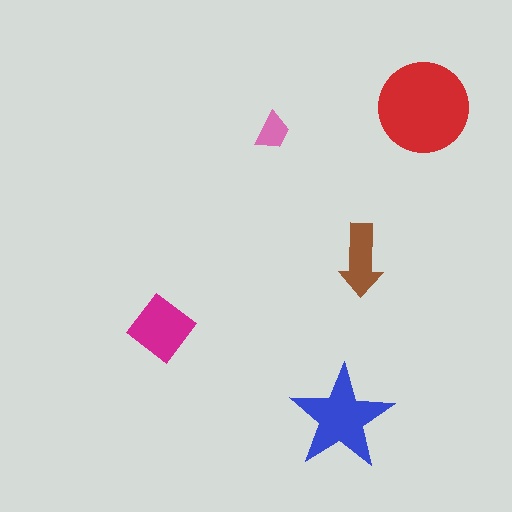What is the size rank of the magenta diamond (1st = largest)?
3rd.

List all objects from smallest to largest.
The pink trapezoid, the brown arrow, the magenta diamond, the blue star, the red circle.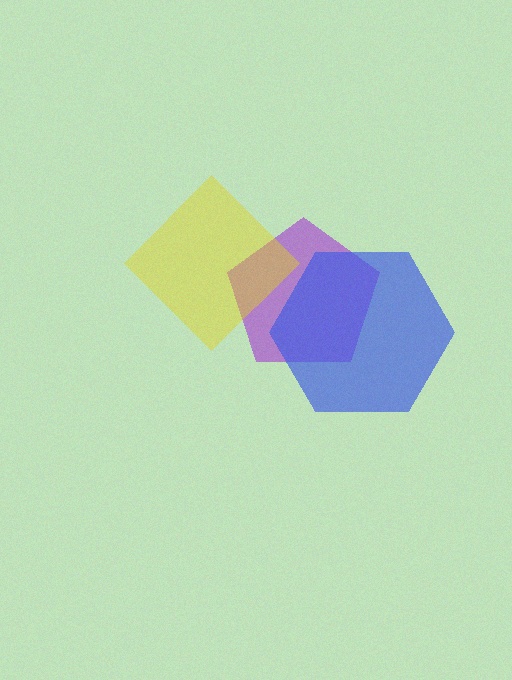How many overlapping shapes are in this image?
There are 3 overlapping shapes in the image.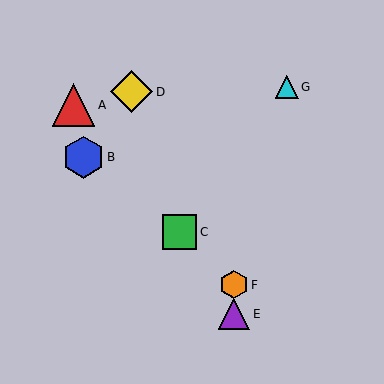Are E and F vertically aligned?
Yes, both are at x≈234.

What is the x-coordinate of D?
Object D is at x≈132.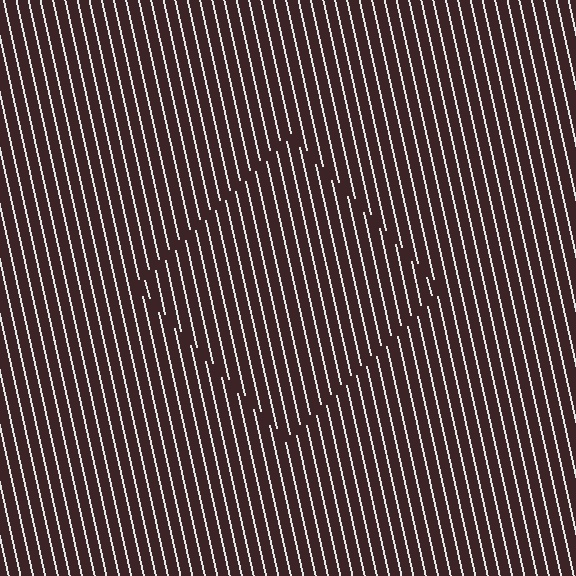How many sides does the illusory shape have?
4 sides — the line-ends trace a square.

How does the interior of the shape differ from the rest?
The interior of the shape contains the same grating, shifted by half a period — the contour is defined by the phase discontinuity where line-ends from the inner and outer gratings abut.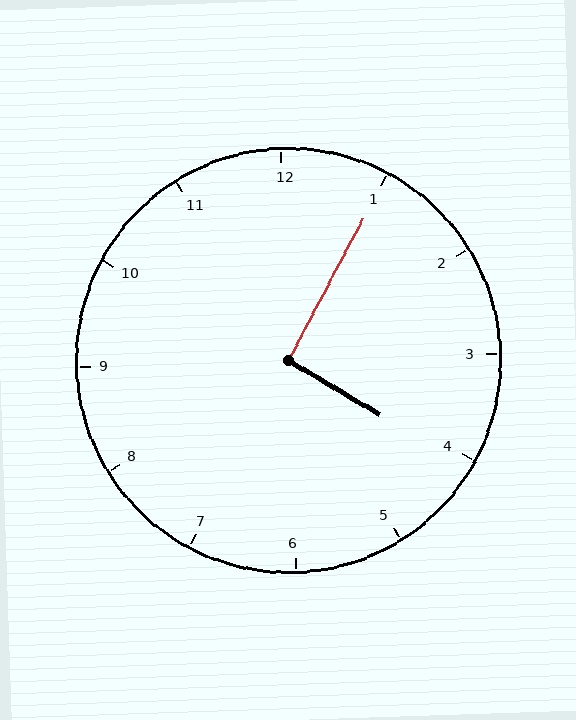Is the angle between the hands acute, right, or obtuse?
It is right.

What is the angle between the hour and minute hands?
Approximately 92 degrees.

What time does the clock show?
4:05.